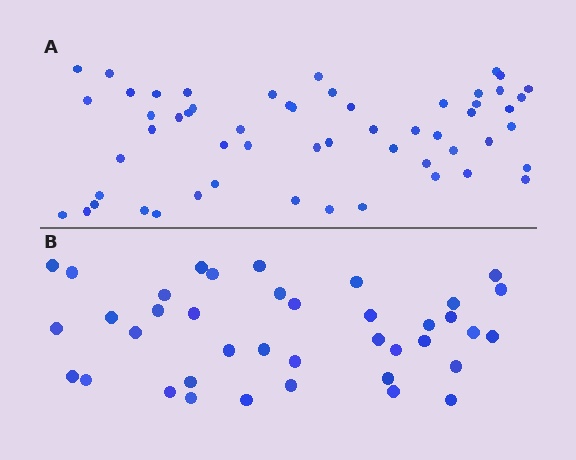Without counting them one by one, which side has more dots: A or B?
Region A (the top region) has more dots.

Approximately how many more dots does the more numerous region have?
Region A has approximately 15 more dots than region B.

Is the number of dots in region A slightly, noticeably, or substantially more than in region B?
Region A has noticeably more, but not dramatically so. The ratio is roughly 1.4 to 1.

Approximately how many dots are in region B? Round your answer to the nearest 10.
About 40 dots. (The exact count is 39, which rounds to 40.)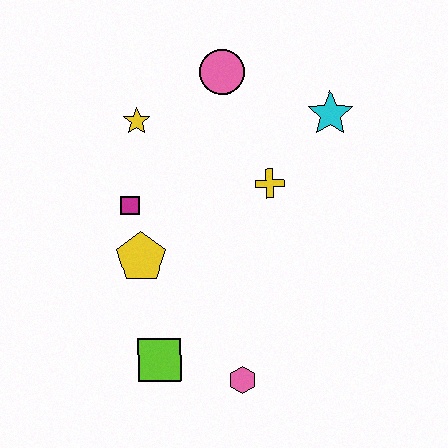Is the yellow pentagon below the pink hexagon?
No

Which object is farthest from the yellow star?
The pink hexagon is farthest from the yellow star.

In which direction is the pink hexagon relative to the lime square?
The pink hexagon is to the right of the lime square.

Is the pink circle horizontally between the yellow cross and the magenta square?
Yes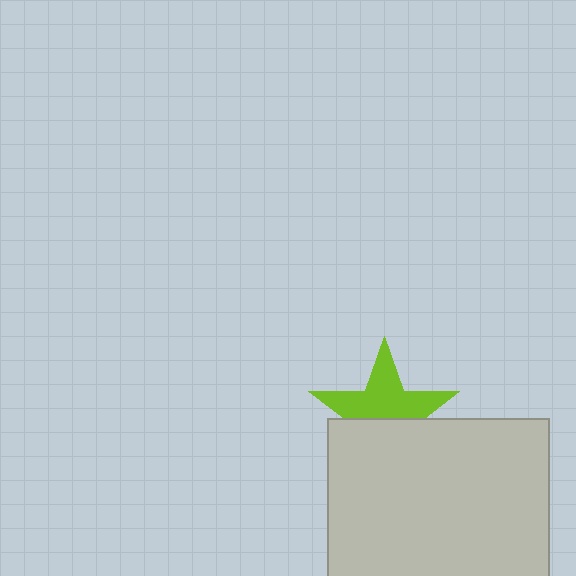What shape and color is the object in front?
The object in front is a light gray rectangle.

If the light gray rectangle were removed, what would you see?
You would see the complete lime star.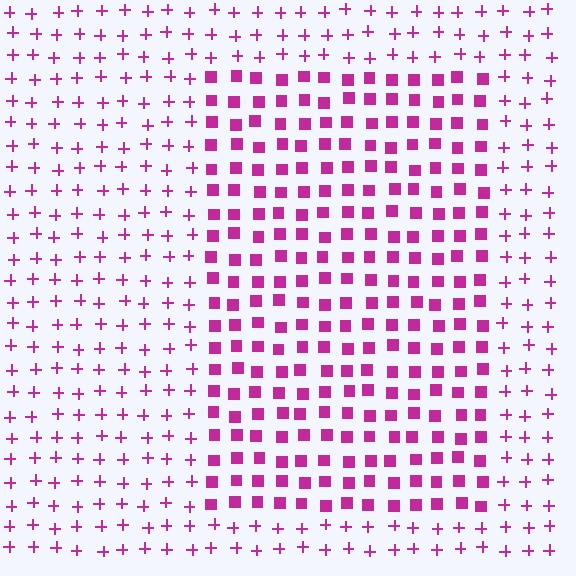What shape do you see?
I see a rectangle.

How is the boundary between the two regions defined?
The boundary is defined by a change in element shape: squares inside vs. plus signs outside. All elements share the same color and spacing.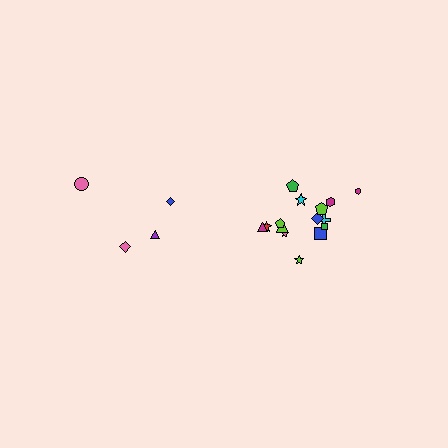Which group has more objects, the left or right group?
The right group.